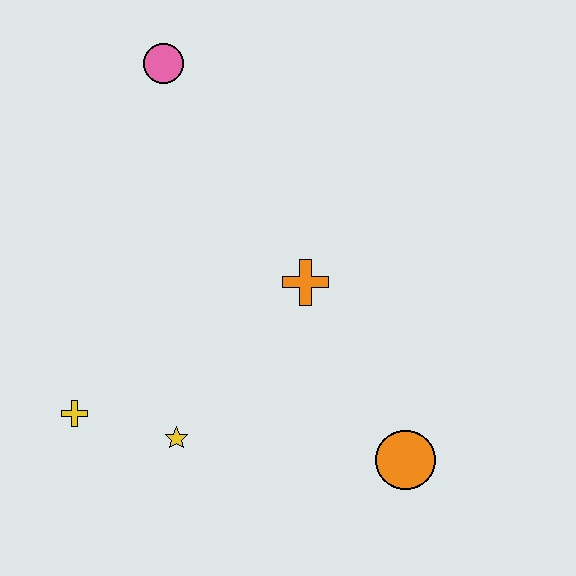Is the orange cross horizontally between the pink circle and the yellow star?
No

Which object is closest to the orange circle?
The orange cross is closest to the orange circle.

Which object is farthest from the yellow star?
The pink circle is farthest from the yellow star.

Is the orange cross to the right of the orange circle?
No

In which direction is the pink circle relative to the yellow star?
The pink circle is above the yellow star.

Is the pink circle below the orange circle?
No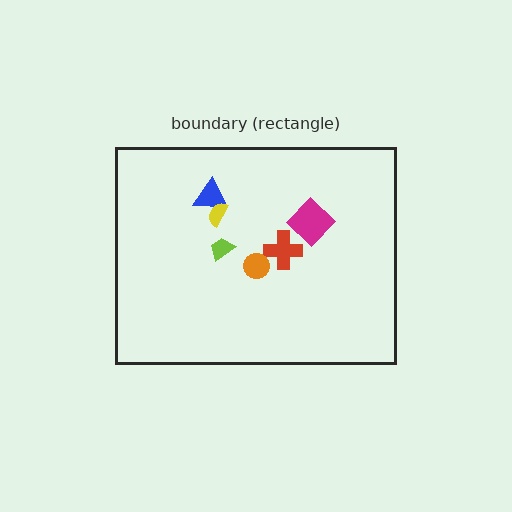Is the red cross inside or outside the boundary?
Inside.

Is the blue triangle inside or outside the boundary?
Inside.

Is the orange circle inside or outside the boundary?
Inside.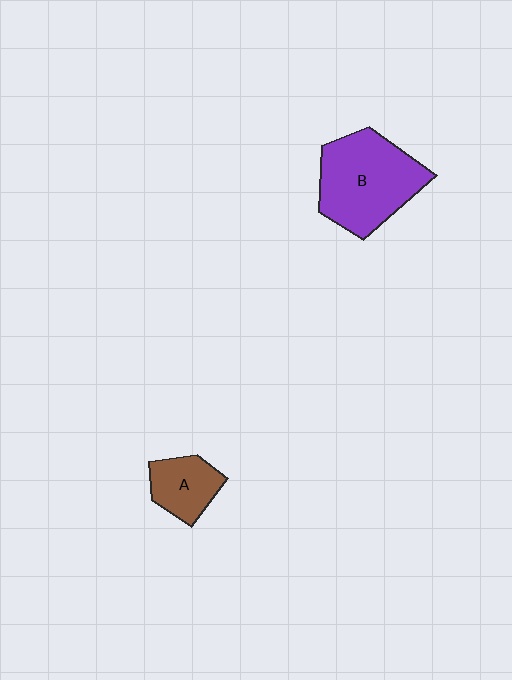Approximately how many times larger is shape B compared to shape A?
Approximately 2.2 times.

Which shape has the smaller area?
Shape A (brown).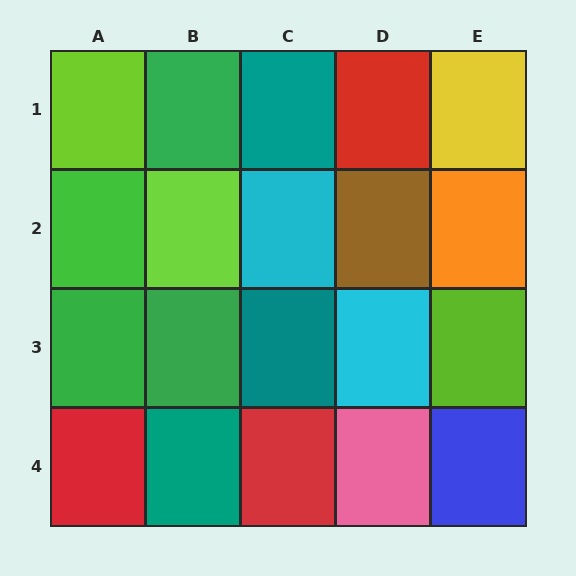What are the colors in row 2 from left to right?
Green, lime, cyan, brown, orange.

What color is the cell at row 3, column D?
Cyan.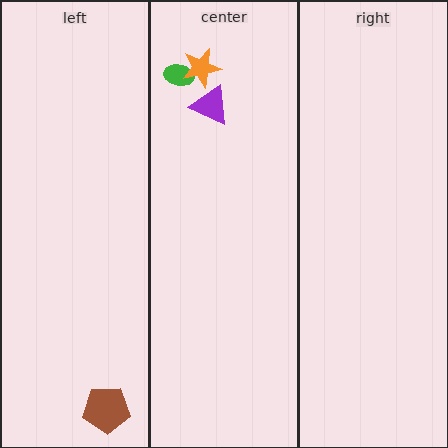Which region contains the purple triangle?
The center region.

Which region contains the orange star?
The center region.